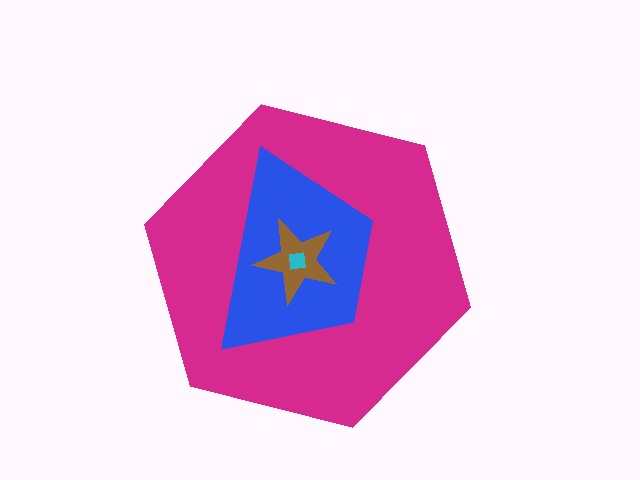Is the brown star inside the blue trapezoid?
Yes.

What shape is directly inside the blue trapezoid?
The brown star.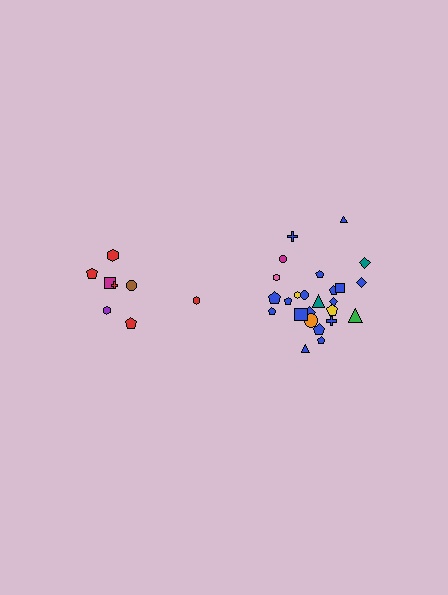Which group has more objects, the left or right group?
The right group.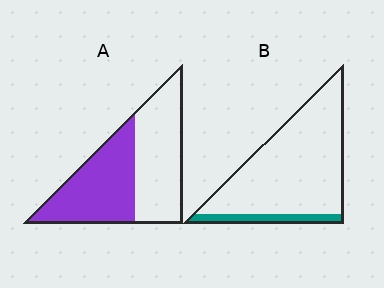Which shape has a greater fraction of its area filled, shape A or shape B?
Shape A.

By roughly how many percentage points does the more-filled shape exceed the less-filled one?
By roughly 35 percentage points (A over B).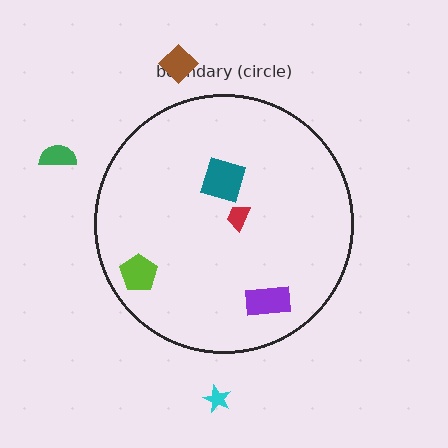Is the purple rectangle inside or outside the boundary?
Inside.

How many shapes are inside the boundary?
4 inside, 3 outside.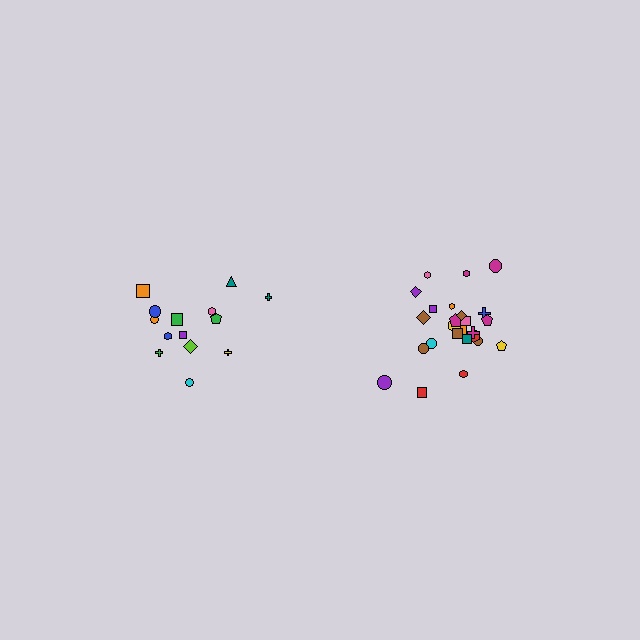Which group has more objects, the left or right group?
The right group.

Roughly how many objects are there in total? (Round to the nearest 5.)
Roughly 40 objects in total.